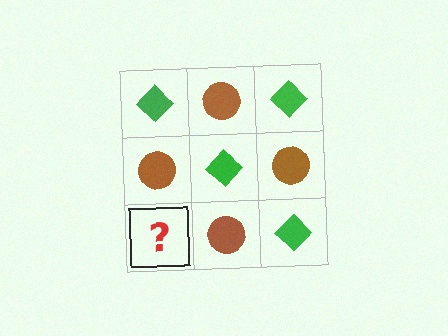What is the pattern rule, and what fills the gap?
The rule is that it alternates green diamond and brown circle in a checkerboard pattern. The gap should be filled with a green diamond.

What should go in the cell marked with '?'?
The missing cell should contain a green diamond.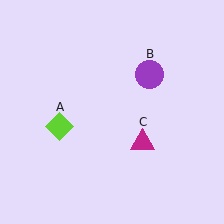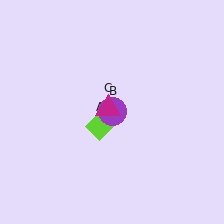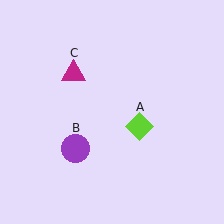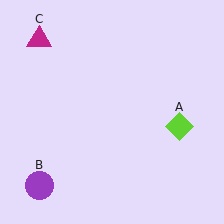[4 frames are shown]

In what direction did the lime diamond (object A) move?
The lime diamond (object A) moved right.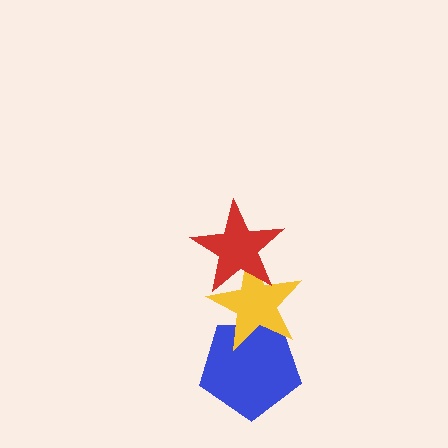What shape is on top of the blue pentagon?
The yellow star is on top of the blue pentagon.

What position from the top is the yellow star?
The yellow star is 2nd from the top.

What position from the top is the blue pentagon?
The blue pentagon is 3rd from the top.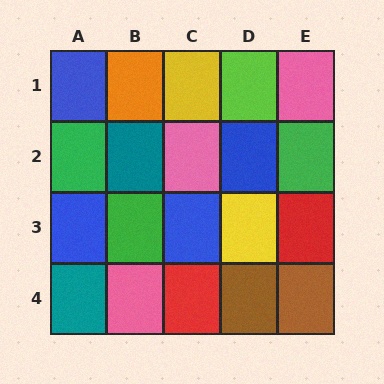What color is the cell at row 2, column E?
Green.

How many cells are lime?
1 cell is lime.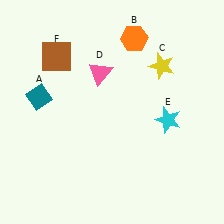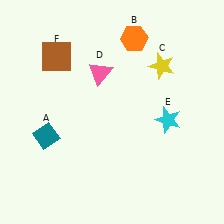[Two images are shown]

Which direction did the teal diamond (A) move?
The teal diamond (A) moved down.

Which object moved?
The teal diamond (A) moved down.